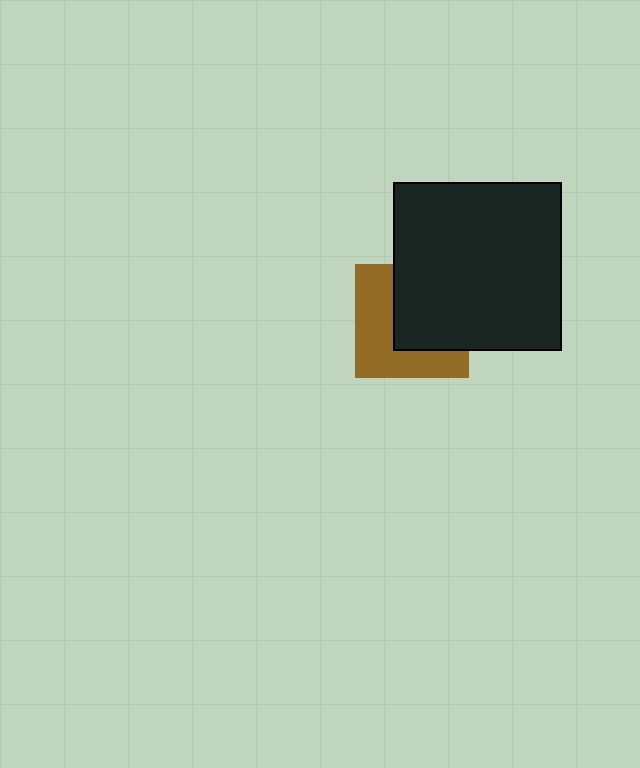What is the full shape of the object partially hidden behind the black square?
The partially hidden object is a brown square.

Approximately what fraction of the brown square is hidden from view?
Roughly 51% of the brown square is hidden behind the black square.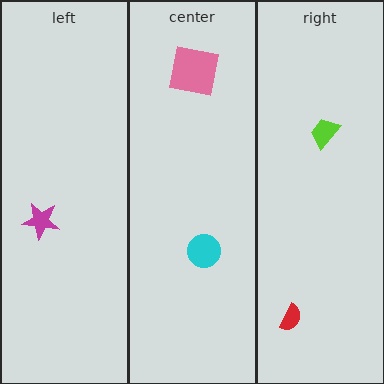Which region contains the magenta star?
The left region.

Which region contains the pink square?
The center region.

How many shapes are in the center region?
2.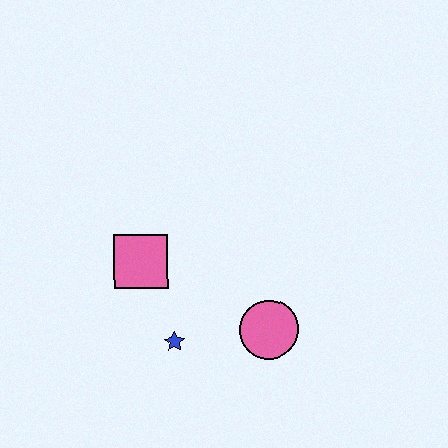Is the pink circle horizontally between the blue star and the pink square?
No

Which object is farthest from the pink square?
The pink circle is farthest from the pink square.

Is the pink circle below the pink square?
Yes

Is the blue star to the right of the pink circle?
No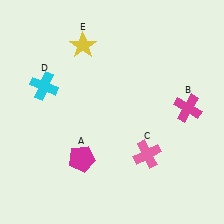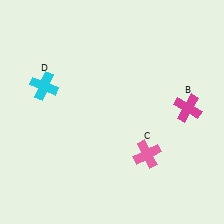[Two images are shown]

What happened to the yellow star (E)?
The yellow star (E) was removed in Image 2. It was in the top-left area of Image 1.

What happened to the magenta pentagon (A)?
The magenta pentagon (A) was removed in Image 2. It was in the bottom-left area of Image 1.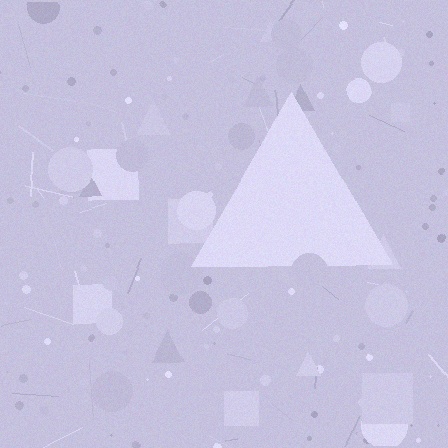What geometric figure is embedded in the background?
A triangle is embedded in the background.